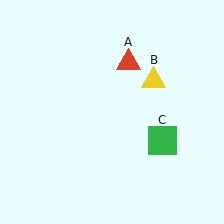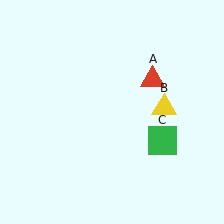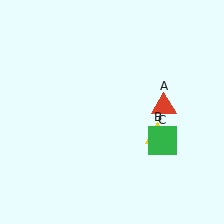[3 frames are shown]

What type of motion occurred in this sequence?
The red triangle (object A), yellow triangle (object B) rotated clockwise around the center of the scene.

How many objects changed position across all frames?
2 objects changed position: red triangle (object A), yellow triangle (object B).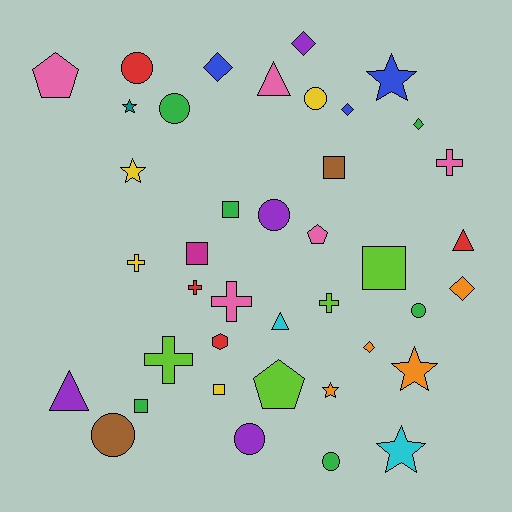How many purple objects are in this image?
There are 4 purple objects.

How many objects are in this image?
There are 40 objects.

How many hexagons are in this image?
There is 1 hexagon.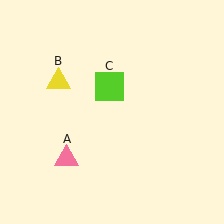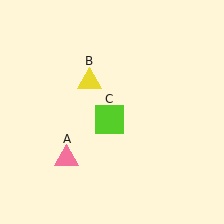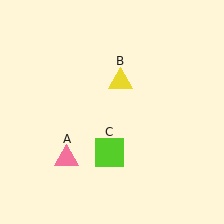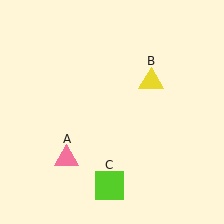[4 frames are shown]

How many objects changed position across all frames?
2 objects changed position: yellow triangle (object B), lime square (object C).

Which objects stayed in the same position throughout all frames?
Pink triangle (object A) remained stationary.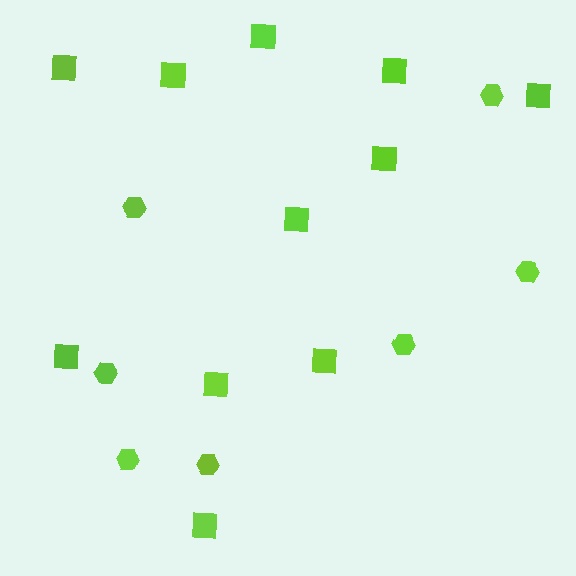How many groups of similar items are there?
There are 2 groups: one group of hexagons (7) and one group of squares (11).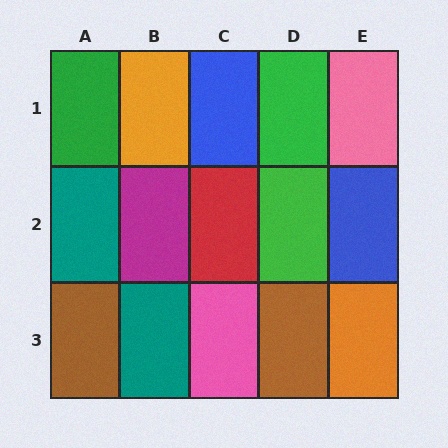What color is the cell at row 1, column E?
Pink.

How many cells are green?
3 cells are green.